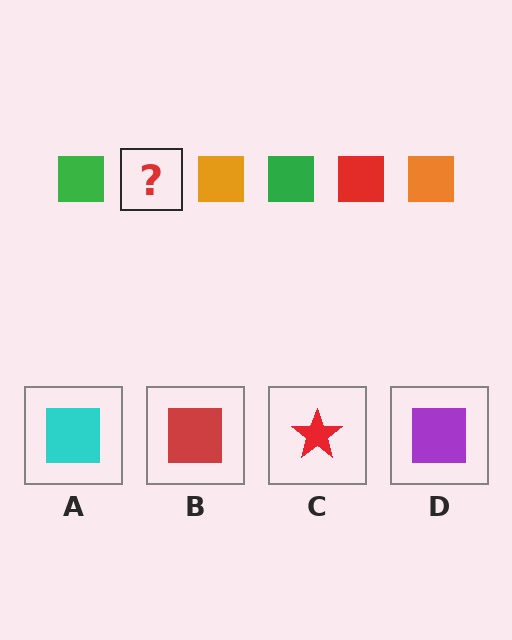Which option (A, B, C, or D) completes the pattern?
B.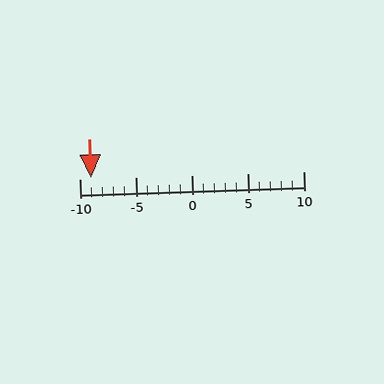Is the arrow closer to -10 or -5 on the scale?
The arrow is closer to -10.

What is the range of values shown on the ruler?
The ruler shows values from -10 to 10.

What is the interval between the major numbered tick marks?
The major tick marks are spaced 5 units apart.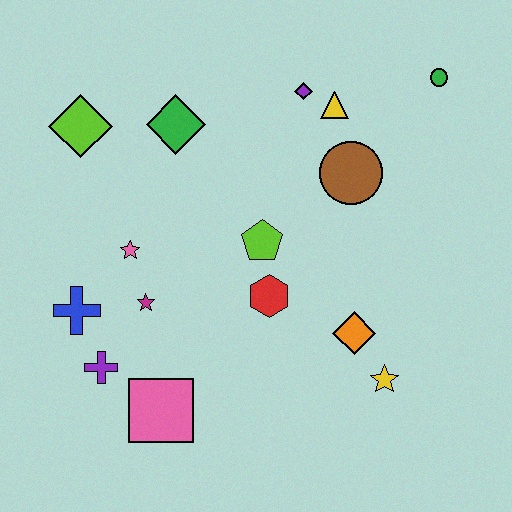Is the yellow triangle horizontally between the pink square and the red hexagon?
No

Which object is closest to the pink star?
The magenta star is closest to the pink star.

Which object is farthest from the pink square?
The green circle is farthest from the pink square.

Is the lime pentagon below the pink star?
No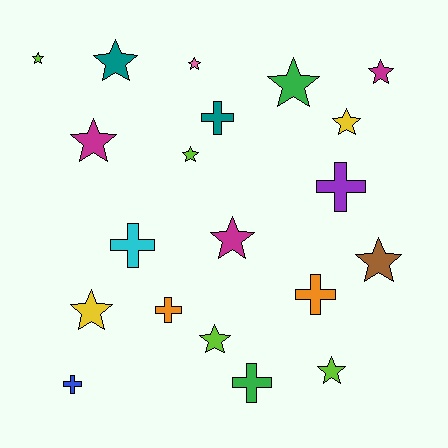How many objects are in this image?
There are 20 objects.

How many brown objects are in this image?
There is 1 brown object.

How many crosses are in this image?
There are 7 crosses.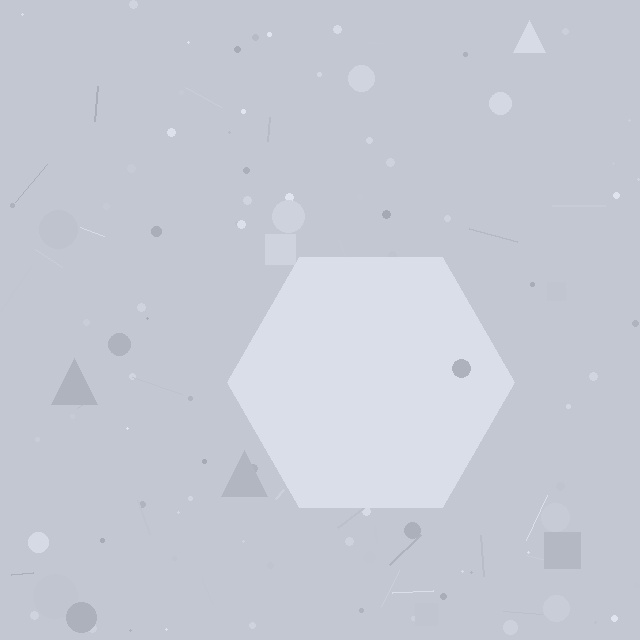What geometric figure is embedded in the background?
A hexagon is embedded in the background.